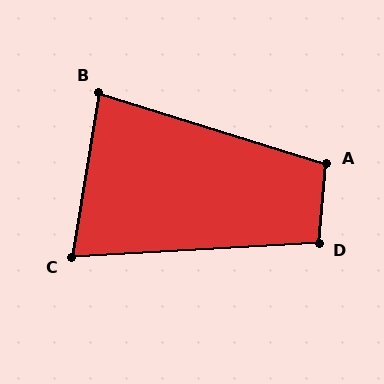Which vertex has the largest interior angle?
A, at approximately 102 degrees.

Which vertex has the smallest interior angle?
C, at approximately 78 degrees.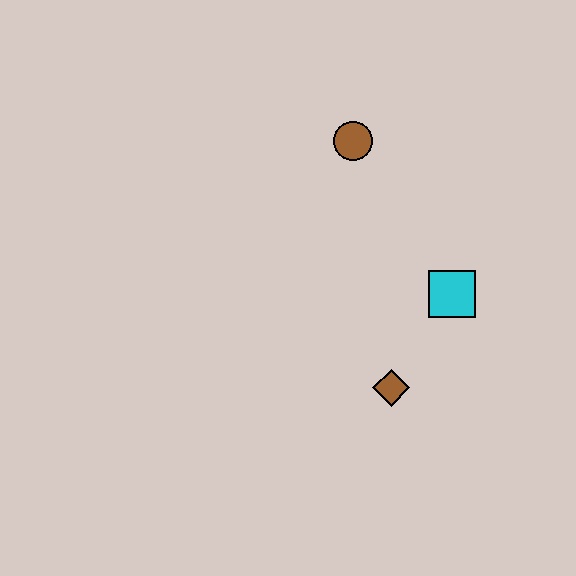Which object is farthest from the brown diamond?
The brown circle is farthest from the brown diamond.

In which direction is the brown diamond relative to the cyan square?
The brown diamond is below the cyan square.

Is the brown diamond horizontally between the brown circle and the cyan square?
Yes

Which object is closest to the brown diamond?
The cyan square is closest to the brown diamond.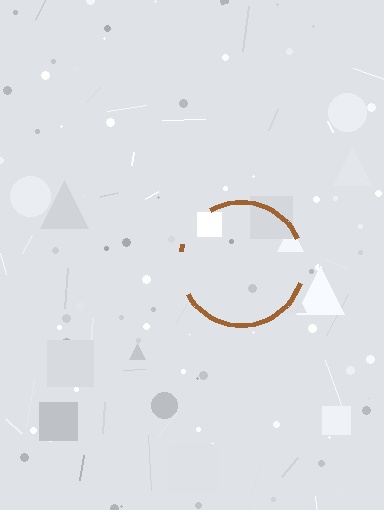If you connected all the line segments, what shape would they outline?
They would outline a circle.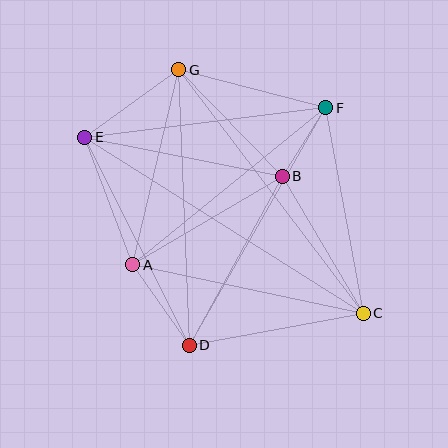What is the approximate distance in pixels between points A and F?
The distance between A and F is approximately 249 pixels.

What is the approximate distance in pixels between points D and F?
The distance between D and F is approximately 274 pixels.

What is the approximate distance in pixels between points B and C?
The distance between B and C is approximately 159 pixels.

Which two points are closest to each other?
Points B and F are closest to each other.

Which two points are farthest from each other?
Points C and E are farthest from each other.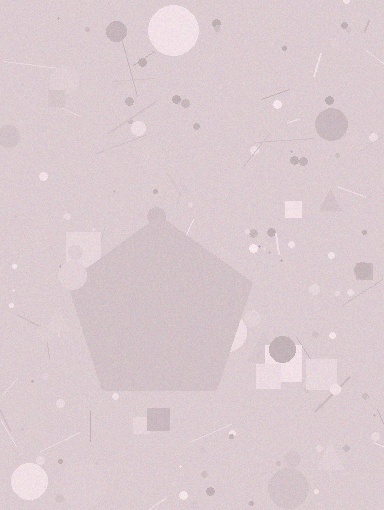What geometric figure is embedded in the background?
A pentagon is embedded in the background.